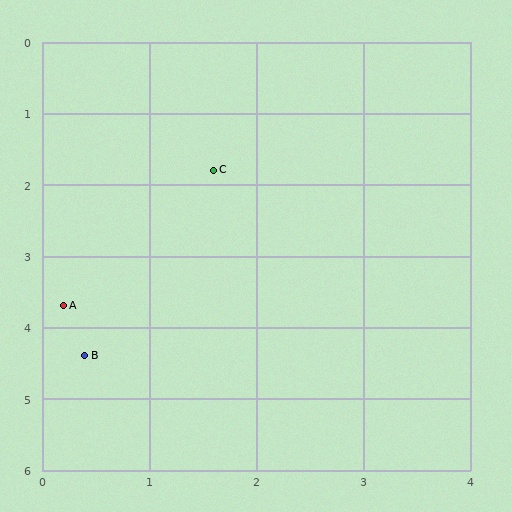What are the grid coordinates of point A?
Point A is at approximately (0.2, 3.7).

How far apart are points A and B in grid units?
Points A and B are about 0.7 grid units apart.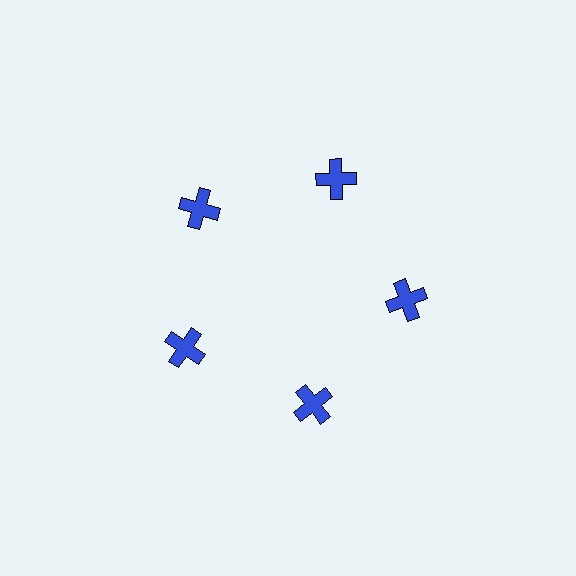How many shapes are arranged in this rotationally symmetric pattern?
There are 5 shapes, arranged in 5 groups of 1.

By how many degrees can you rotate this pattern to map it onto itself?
The pattern maps onto itself every 72 degrees of rotation.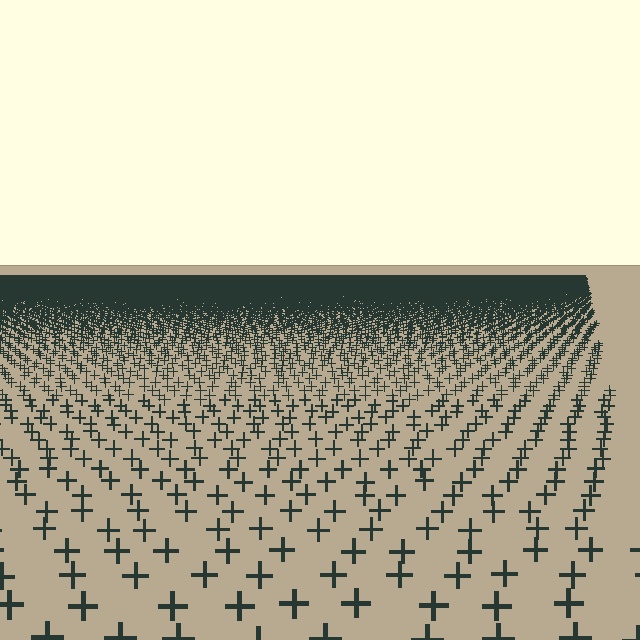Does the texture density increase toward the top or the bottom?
Density increases toward the top.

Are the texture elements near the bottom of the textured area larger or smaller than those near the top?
Larger. Near the bottom, elements are closer to the viewer and appear at a bigger on-screen size.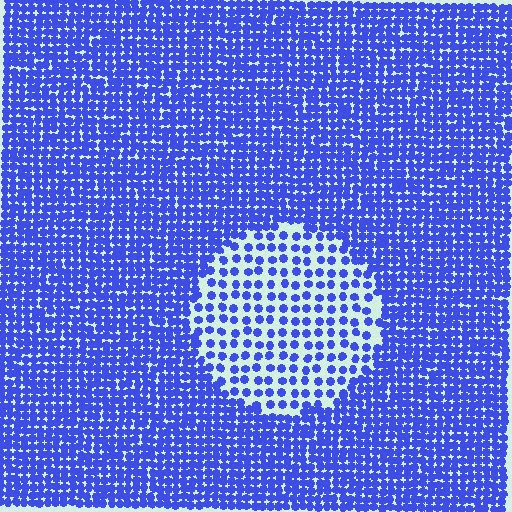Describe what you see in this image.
The image contains small blue elements arranged at two different densities. A circle-shaped region is visible where the elements are less densely packed than the surrounding area.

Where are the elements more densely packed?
The elements are more densely packed outside the circle boundary.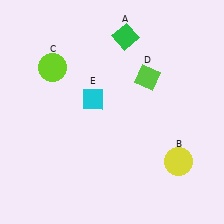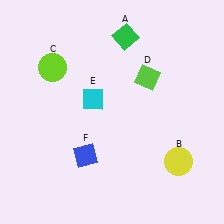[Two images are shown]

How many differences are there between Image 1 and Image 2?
There is 1 difference between the two images.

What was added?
A blue diamond (F) was added in Image 2.